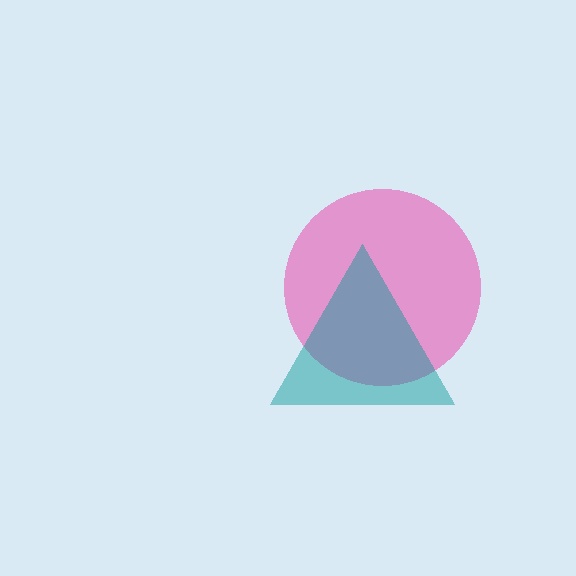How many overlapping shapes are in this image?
There are 2 overlapping shapes in the image.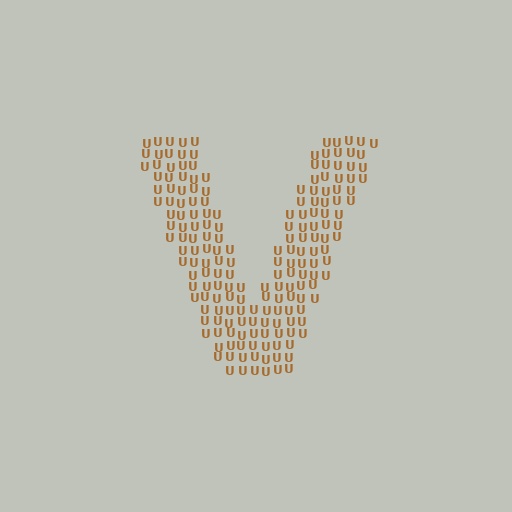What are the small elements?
The small elements are letter U's.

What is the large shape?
The large shape is the letter V.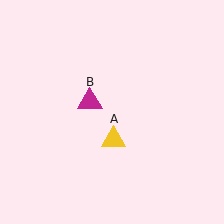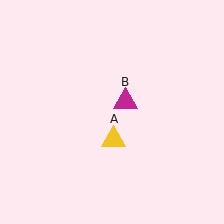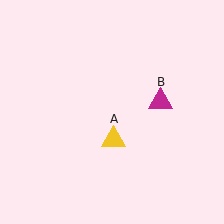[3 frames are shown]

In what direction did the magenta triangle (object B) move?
The magenta triangle (object B) moved right.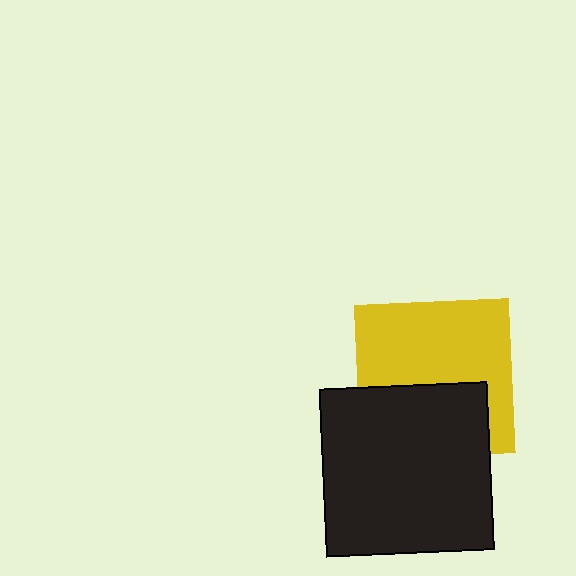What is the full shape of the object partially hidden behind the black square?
The partially hidden object is a yellow square.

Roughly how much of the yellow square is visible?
About half of it is visible (roughly 60%).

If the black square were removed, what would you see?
You would see the complete yellow square.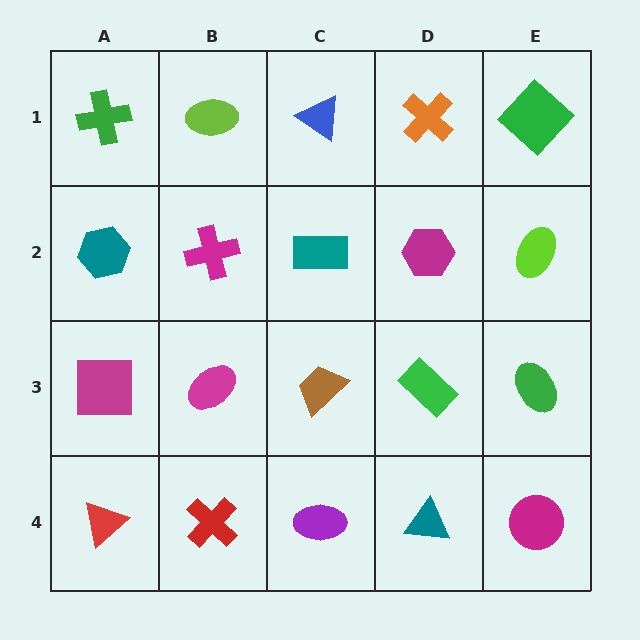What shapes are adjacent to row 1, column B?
A magenta cross (row 2, column B), a green cross (row 1, column A), a blue triangle (row 1, column C).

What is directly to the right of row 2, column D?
A lime ellipse.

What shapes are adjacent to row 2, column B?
A lime ellipse (row 1, column B), a magenta ellipse (row 3, column B), a teal hexagon (row 2, column A), a teal rectangle (row 2, column C).